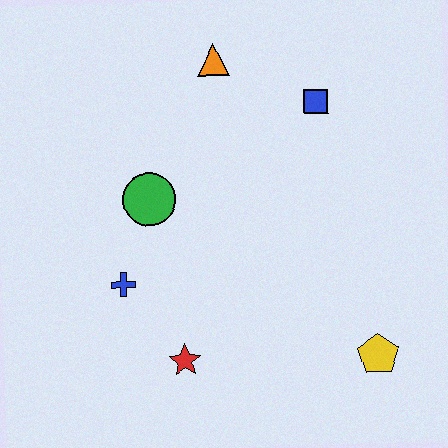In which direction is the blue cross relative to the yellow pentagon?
The blue cross is to the left of the yellow pentagon.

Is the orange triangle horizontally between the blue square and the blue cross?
Yes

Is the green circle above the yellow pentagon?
Yes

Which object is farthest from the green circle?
The yellow pentagon is farthest from the green circle.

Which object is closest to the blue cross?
The green circle is closest to the blue cross.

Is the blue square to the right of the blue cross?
Yes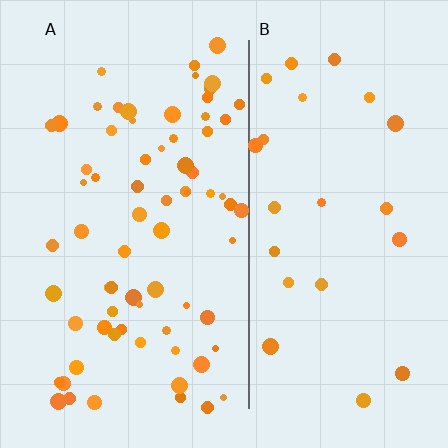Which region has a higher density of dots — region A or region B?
A (the left).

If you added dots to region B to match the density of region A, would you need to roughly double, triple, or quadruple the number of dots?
Approximately triple.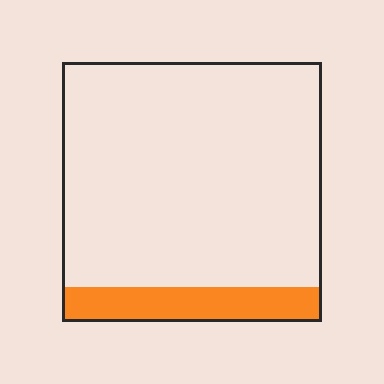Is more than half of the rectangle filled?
No.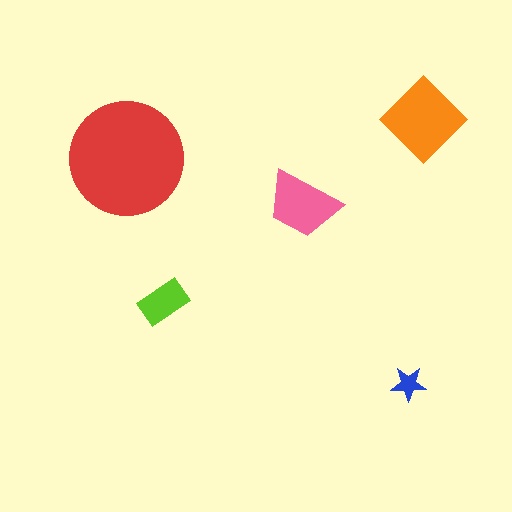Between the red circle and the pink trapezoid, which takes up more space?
The red circle.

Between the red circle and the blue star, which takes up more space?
The red circle.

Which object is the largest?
The red circle.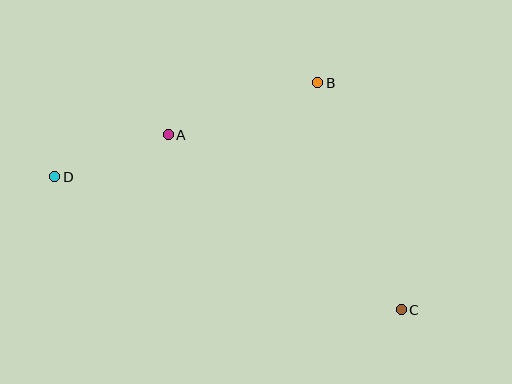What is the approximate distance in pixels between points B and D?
The distance between B and D is approximately 279 pixels.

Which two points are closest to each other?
Points A and D are closest to each other.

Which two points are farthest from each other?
Points C and D are farthest from each other.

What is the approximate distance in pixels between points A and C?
The distance between A and C is approximately 291 pixels.